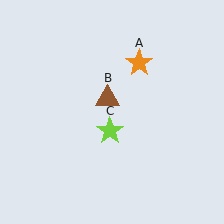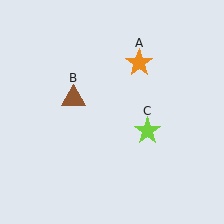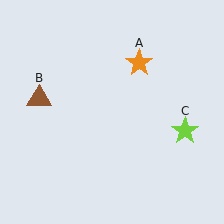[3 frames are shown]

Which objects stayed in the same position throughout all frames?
Orange star (object A) remained stationary.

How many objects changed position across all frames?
2 objects changed position: brown triangle (object B), lime star (object C).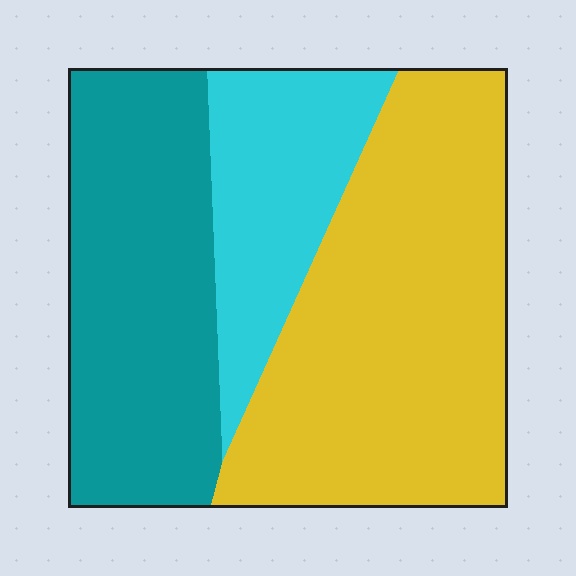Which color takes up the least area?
Cyan, at roughly 20%.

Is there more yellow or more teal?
Yellow.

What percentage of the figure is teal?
Teal covers about 35% of the figure.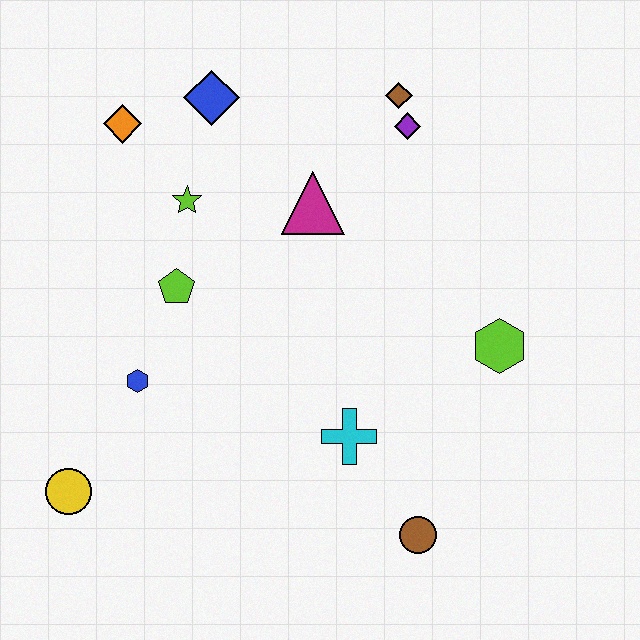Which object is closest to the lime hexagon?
The cyan cross is closest to the lime hexagon.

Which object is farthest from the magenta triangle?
The yellow circle is farthest from the magenta triangle.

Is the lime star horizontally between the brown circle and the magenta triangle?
No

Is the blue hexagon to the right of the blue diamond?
No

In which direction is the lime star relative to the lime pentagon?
The lime star is above the lime pentagon.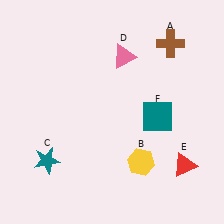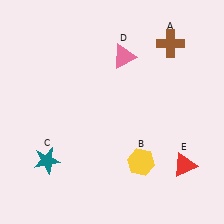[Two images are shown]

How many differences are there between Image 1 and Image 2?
There is 1 difference between the two images.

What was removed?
The teal square (F) was removed in Image 2.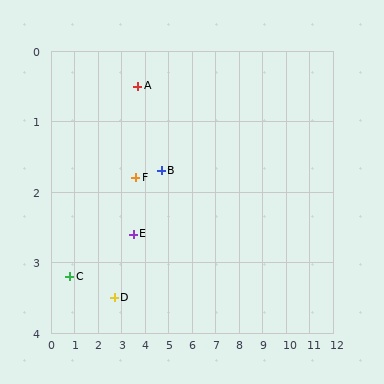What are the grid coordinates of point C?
Point C is at approximately (0.8, 3.2).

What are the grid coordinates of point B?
Point B is at approximately (4.7, 1.7).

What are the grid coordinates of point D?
Point D is at approximately (2.7, 3.5).